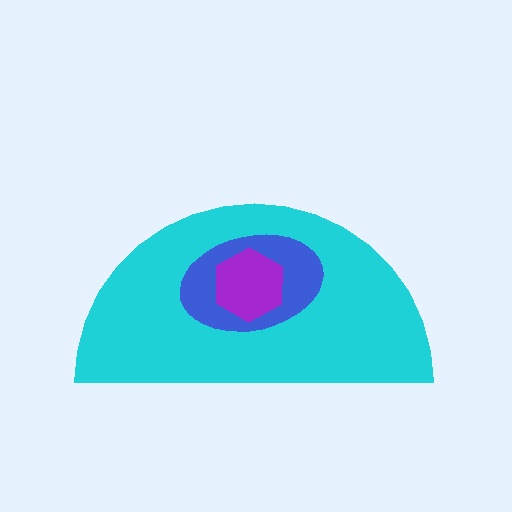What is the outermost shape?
The cyan semicircle.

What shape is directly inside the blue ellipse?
The purple hexagon.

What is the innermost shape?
The purple hexagon.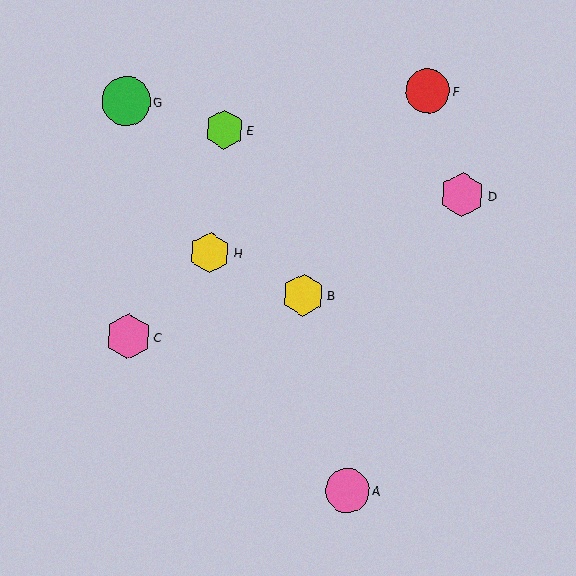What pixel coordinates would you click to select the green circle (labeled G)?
Click at (126, 101) to select the green circle G.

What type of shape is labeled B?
Shape B is a yellow hexagon.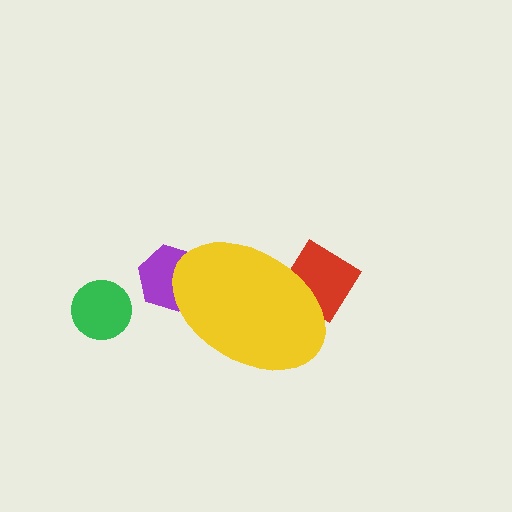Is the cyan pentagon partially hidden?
Yes, the cyan pentagon is partially hidden behind the yellow ellipse.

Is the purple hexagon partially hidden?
Yes, the purple hexagon is partially hidden behind the yellow ellipse.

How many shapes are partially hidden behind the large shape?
3 shapes are partially hidden.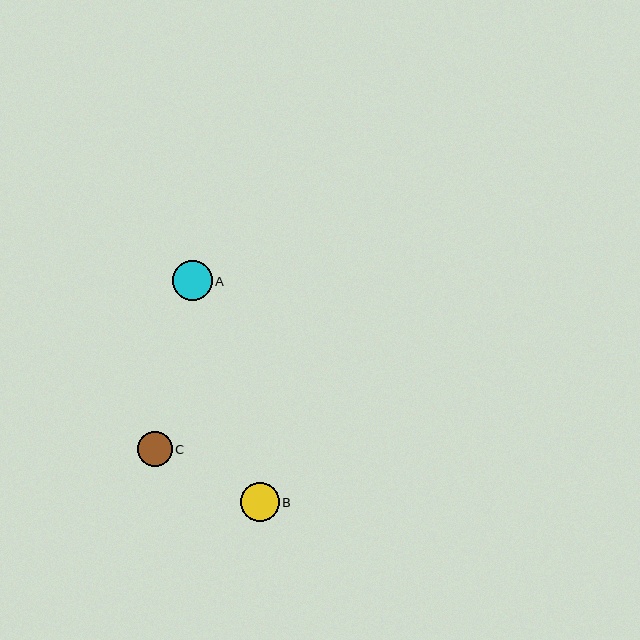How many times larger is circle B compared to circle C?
Circle B is approximately 1.1 times the size of circle C.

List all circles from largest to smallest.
From largest to smallest: A, B, C.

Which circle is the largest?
Circle A is the largest with a size of approximately 40 pixels.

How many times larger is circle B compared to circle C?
Circle B is approximately 1.1 times the size of circle C.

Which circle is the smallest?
Circle C is the smallest with a size of approximately 35 pixels.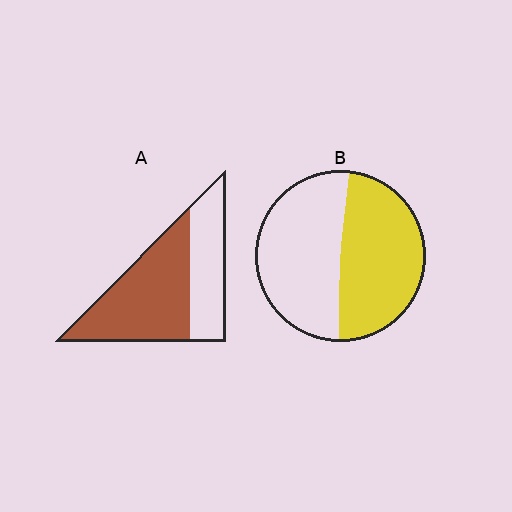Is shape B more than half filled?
Roughly half.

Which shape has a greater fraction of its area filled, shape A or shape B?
Shape A.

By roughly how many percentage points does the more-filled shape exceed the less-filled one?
By roughly 15 percentage points (A over B).